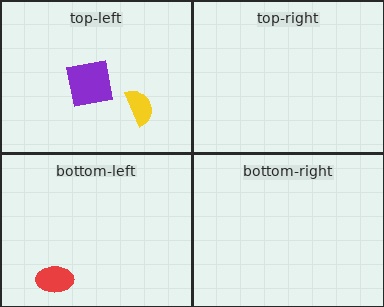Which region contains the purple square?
The top-left region.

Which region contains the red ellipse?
The bottom-left region.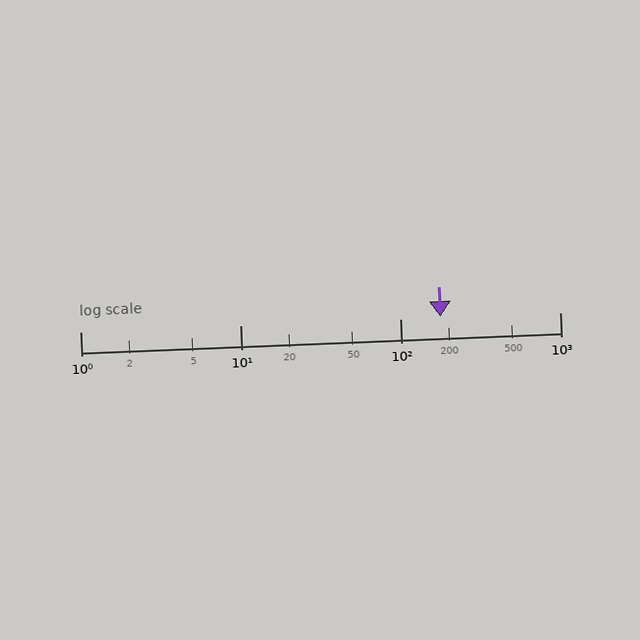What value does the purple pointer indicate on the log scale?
The pointer indicates approximately 180.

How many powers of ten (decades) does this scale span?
The scale spans 3 decades, from 1 to 1000.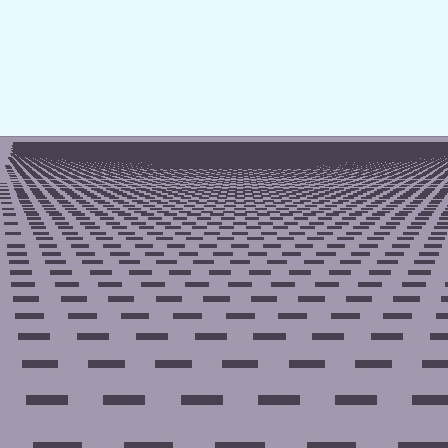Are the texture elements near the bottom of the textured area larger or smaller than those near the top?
Larger. Near the bottom, elements are closer to the viewer and appear at a bigger on-screen size.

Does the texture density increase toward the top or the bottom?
Density increases toward the top.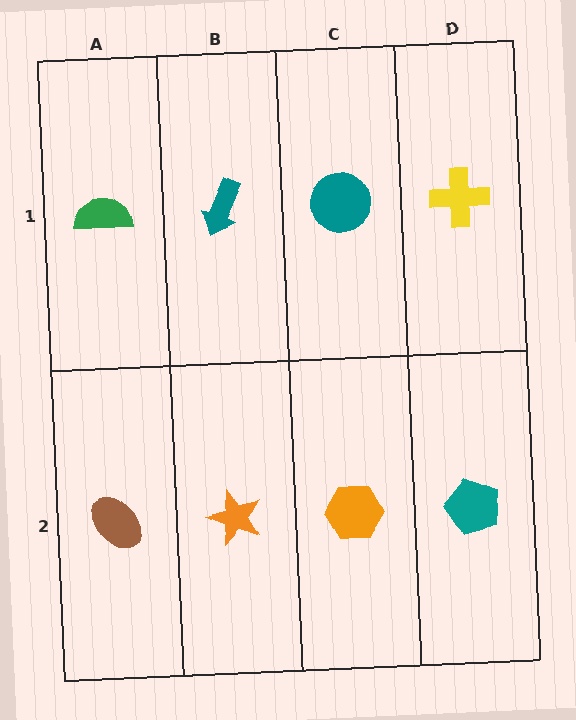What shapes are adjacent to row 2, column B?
A teal arrow (row 1, column B), a brown ellipse (row 2, column A), an orange hexagon (row 2, column C).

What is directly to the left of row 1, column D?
A teal circle.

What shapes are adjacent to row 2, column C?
A teal circle (row 1, column C), an orange star (row 2, column B), a teal pentagon (row 2, column D).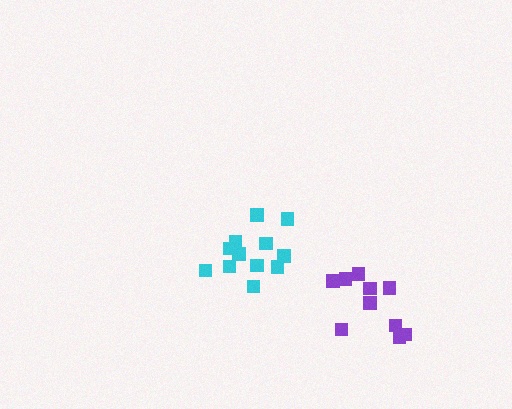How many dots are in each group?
Group 1: 12 dots, Group 2: 10 dots (22 total).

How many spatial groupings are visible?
There are 2 spatial groupings.